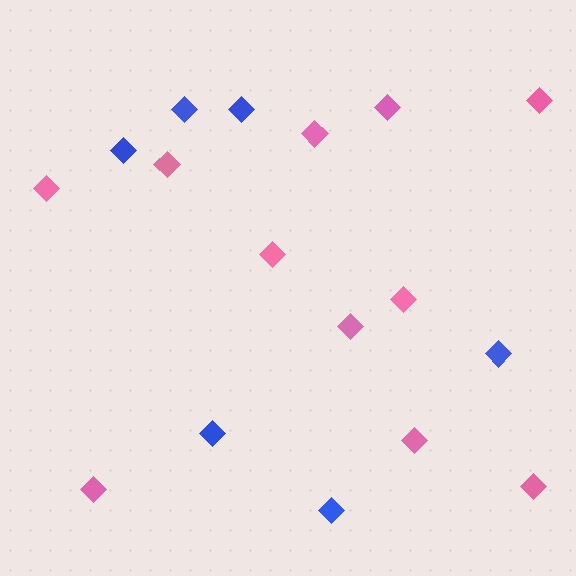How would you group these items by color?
There are 2 groups: one group of blue diamonds (6) and one group of pink diamonds (11).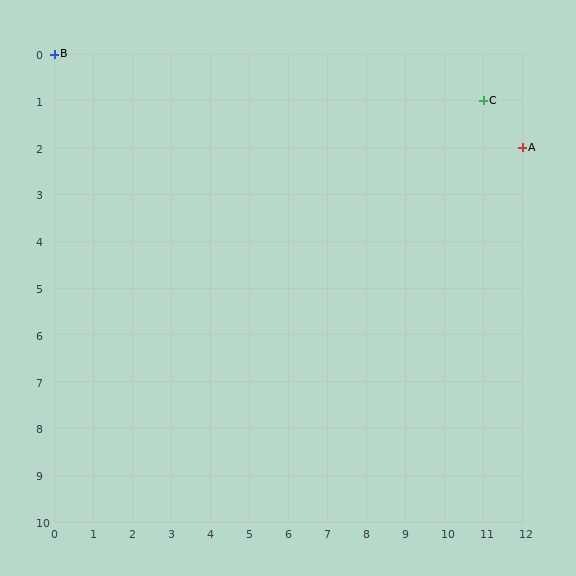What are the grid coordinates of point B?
Point B is at grid coordinates (0, 0).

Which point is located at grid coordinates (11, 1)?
Point C is at (11, 1).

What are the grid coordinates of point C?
Point C is at grid coordinates (11, 1).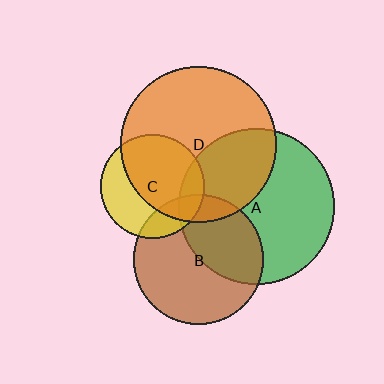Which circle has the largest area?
Circle D (orange).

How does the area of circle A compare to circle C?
Approximately 2.2 times.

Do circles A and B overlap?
Yes.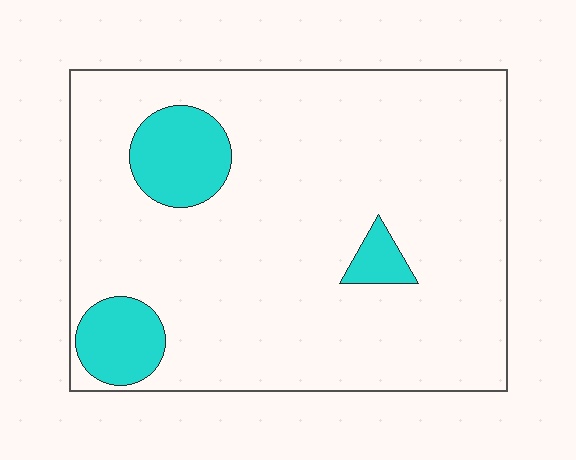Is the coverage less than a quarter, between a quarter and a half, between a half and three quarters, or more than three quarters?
Less than a quarter.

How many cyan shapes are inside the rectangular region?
3.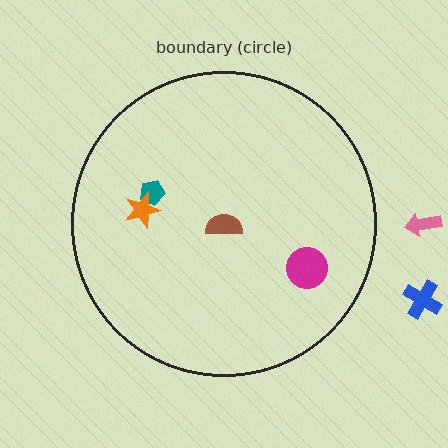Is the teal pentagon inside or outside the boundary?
Inside.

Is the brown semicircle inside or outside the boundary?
Inside.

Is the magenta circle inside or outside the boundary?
Inside.